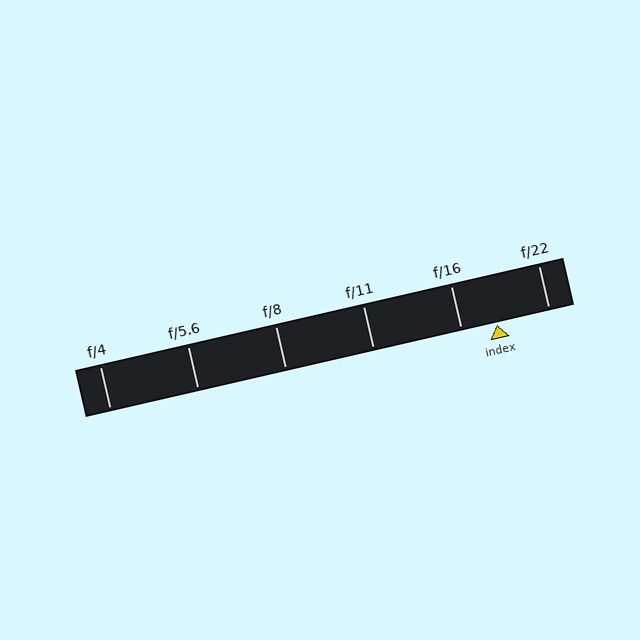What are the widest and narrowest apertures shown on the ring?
The widest aperture shown is f/4 and the narrowest is f/22.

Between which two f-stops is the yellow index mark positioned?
The index mark is between f/16 and f/22.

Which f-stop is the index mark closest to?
The index mark is closest to f/16.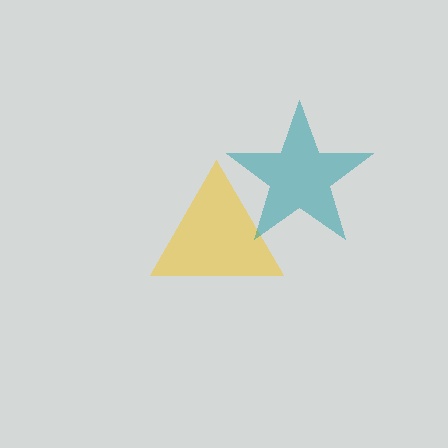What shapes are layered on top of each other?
The layered shapes are: a yellow triangle, a teal star.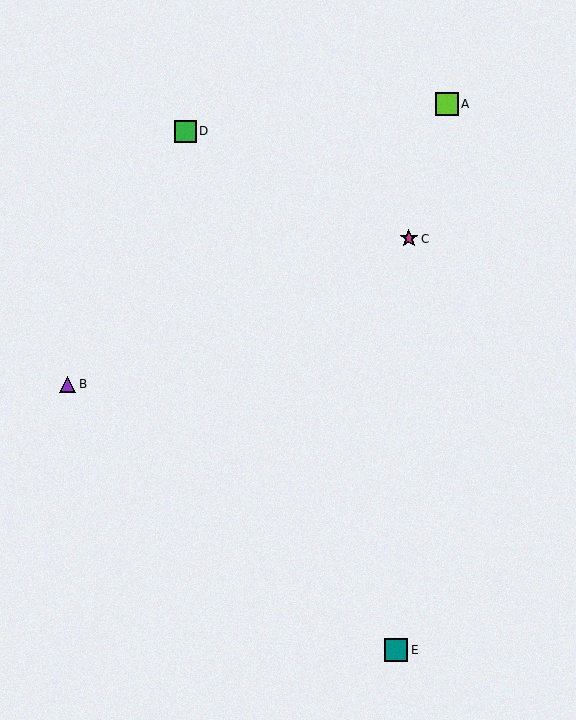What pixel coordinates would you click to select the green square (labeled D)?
Click at (185, 131) to select the green square D.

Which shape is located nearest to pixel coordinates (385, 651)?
The teal square (labeled E) at (396, 650) is nearest to that location.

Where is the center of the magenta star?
The center of the magenta star is at (409, 239).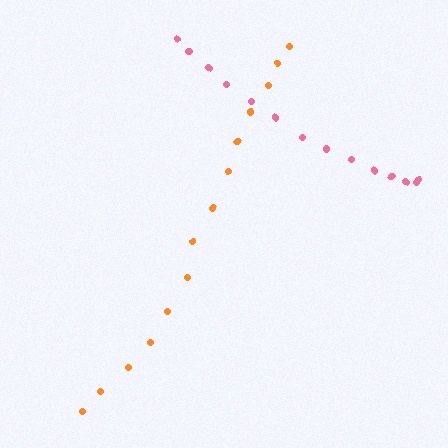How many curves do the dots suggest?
There are 2 distinct paths.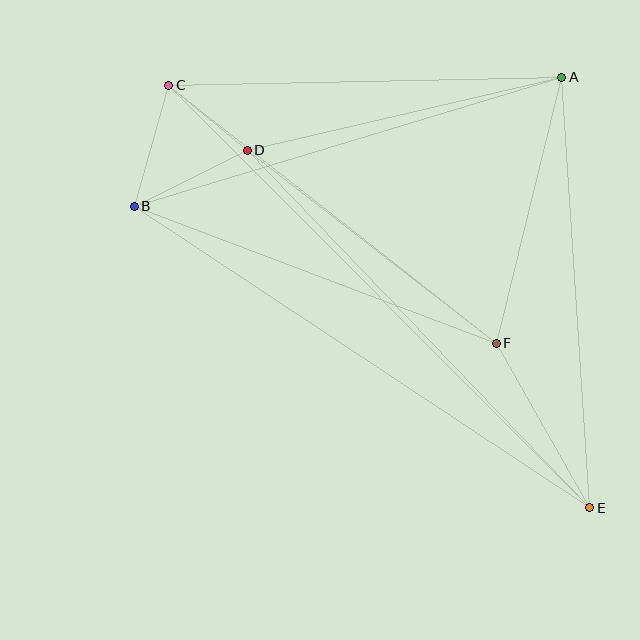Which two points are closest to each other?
Points C and D are closest to each other.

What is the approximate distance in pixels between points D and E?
The distance between D and E is approximately 495 pixels.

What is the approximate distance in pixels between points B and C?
The distance between B and C is approximately 125 pixels.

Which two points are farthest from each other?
Points C and E are farthest from each other.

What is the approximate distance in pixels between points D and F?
The distance between D and F is approximately 315 pixels.